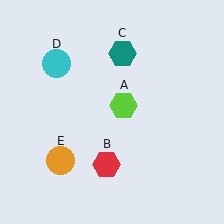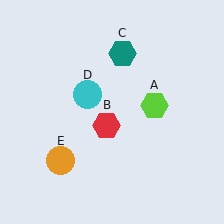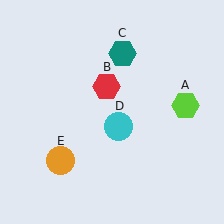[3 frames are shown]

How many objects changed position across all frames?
3 objects changed position: lime hexagon (object A), red hexagon (object B), cyan circle (object D).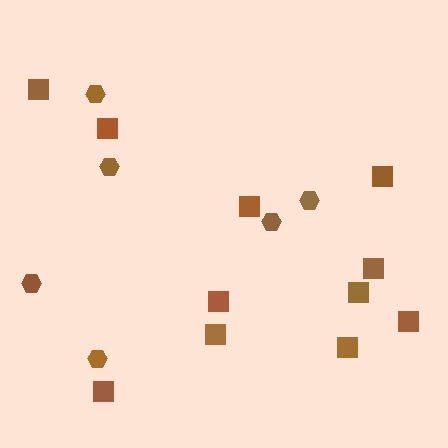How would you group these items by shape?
There are 2 groups: one group of squares (11) and one group of hexagons (6).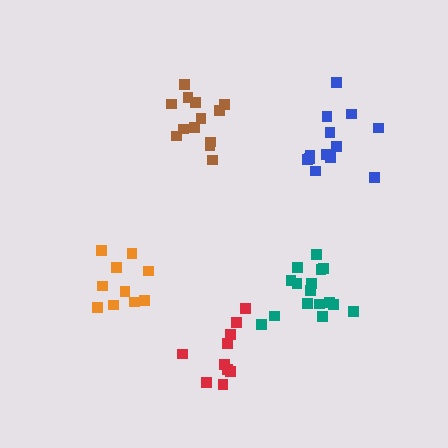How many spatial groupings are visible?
There are 5 spatial groupings.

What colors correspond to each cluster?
The clusters are colored: blue, orange, red, brown, teal.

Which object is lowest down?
The red cluster is bottommost.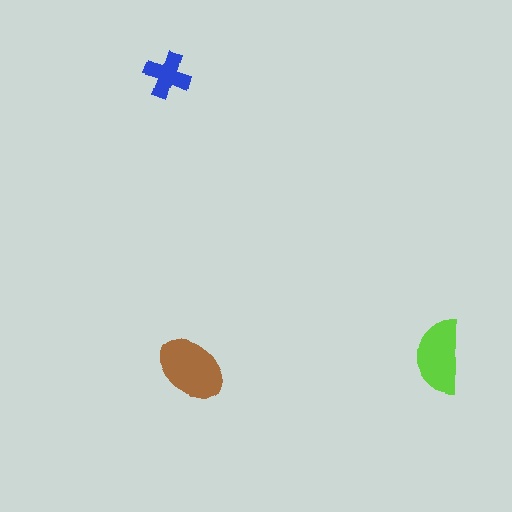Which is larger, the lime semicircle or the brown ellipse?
The brown ellipse.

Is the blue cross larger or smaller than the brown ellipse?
Smaller.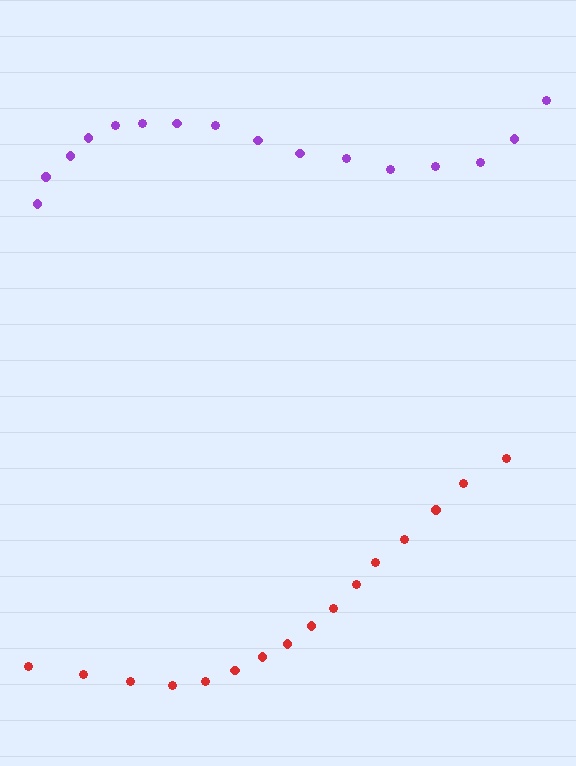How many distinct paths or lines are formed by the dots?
There are 2 distinct paths.